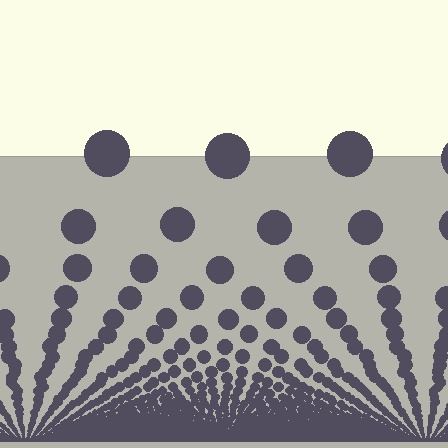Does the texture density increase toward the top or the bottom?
Density increases toward the bottom.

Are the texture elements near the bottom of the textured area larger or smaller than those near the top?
Smaller. The gradient is inverted — elements near the bottom are smaller and denser.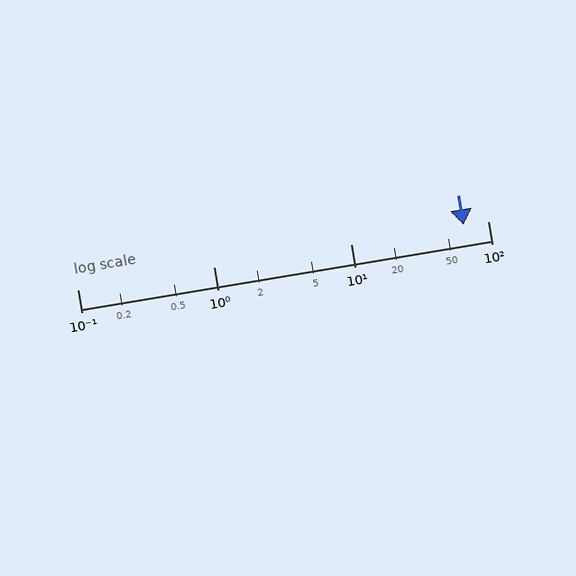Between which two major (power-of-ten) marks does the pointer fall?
The pointer is between 10 and 100.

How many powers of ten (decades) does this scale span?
The scale spans 3 decades, from 0.1 to 100.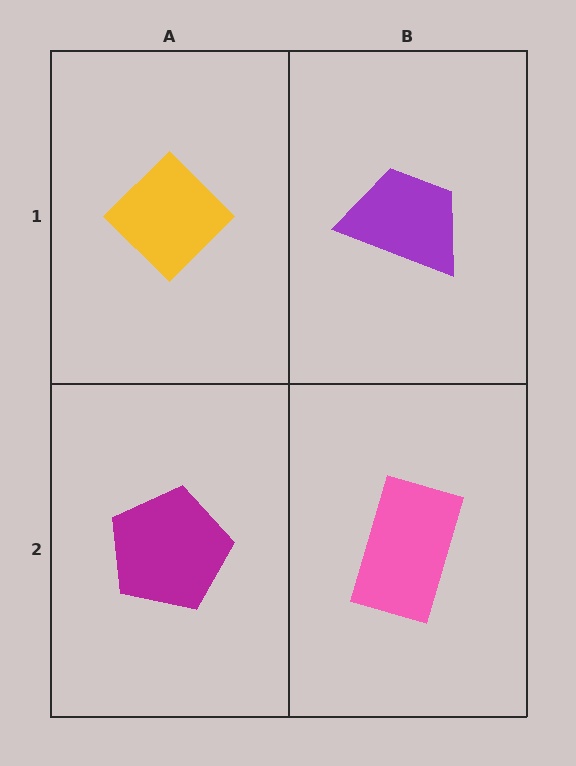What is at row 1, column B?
A purple trapezoid.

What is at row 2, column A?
A magenta pentagon.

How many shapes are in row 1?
2 shapes.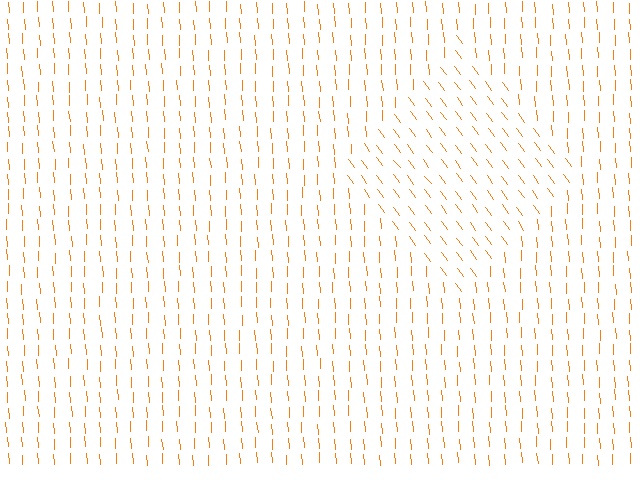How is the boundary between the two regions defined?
The boundary is defined purely by a change in line orientation (approximately 33 degrees difference). All lines are the same color and thickness.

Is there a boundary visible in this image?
Yes, there is a texture boundary formed by a change in line orientation.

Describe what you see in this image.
The image is filled with small orange line segments. A diamond region in the image has lines oriented differently from the surrounding lines, creating a visible texture boundary.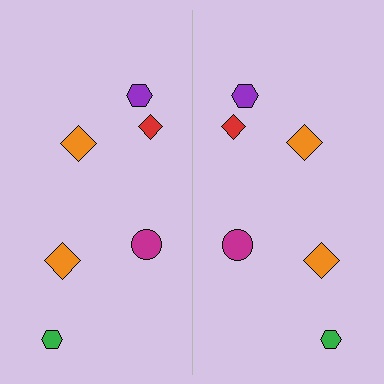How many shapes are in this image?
There are 12 shapes in this image.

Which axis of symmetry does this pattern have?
The pattern has a vertical axis of symmetry running through the center of the image.